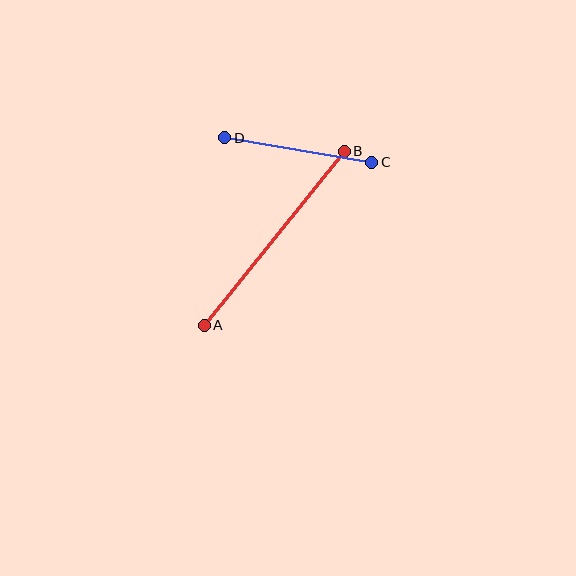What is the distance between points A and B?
The distance is approximately 223 pixels.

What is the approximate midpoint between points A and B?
The midpoint is at approximately (274, 238) pixels.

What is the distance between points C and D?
The distance is approximately 149 pixels.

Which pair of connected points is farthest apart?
Points A and B are farthest apart.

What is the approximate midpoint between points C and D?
The midpoint is at approximately (298, 150) pixels.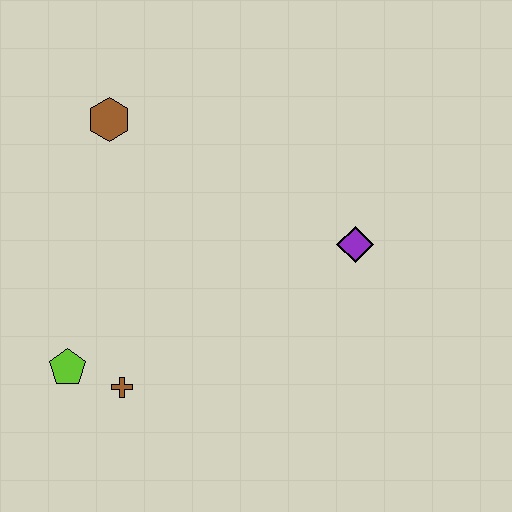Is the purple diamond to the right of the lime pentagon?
Yes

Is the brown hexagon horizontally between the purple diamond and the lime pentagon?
Yes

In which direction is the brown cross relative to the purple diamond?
The brown cross is to the left of the purple diamond.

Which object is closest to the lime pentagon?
The brown cross is closest to the lime pentagon.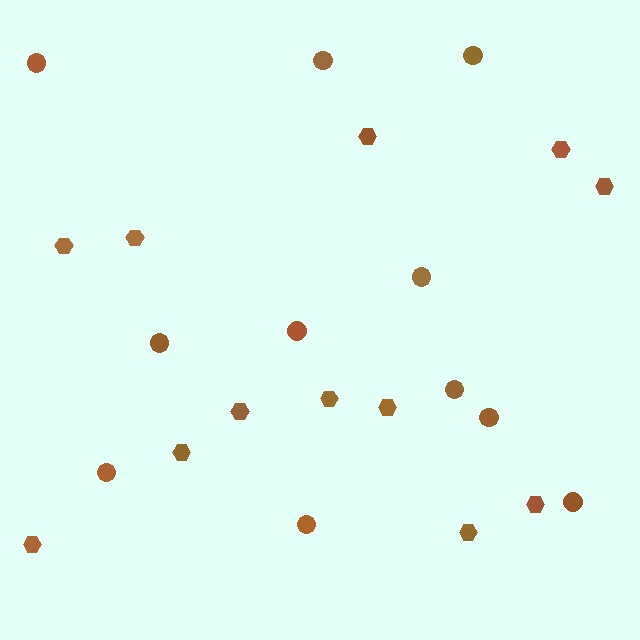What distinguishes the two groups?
There are 2 groups: one group of circles (11) and one group of hexagons (12).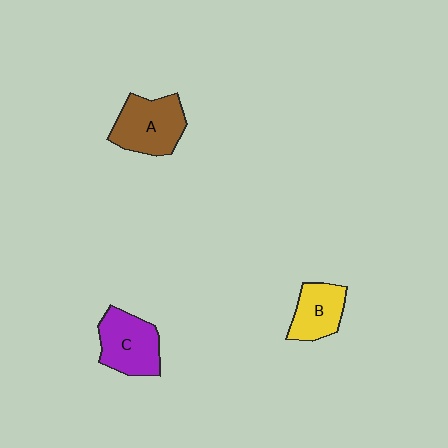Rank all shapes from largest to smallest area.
From largest to smallest: A (brown), C (purple), B (yellow).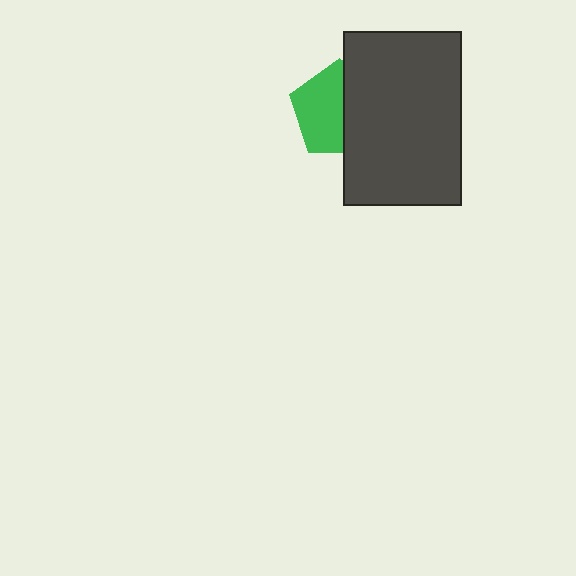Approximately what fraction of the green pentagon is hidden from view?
Roughly 44% of the green pentagon is hidden behind the dark gray rectangle.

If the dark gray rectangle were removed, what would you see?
You would see the complete green pentagon.